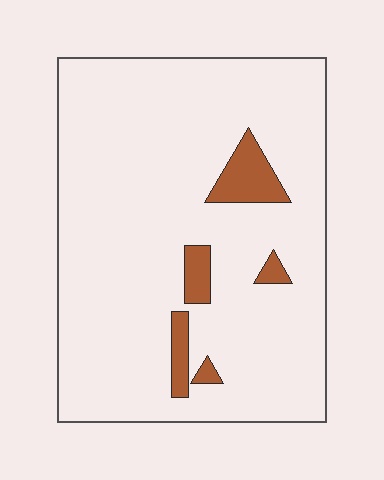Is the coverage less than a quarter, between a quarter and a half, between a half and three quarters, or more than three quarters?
Less than a quarter.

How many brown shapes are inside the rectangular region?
5.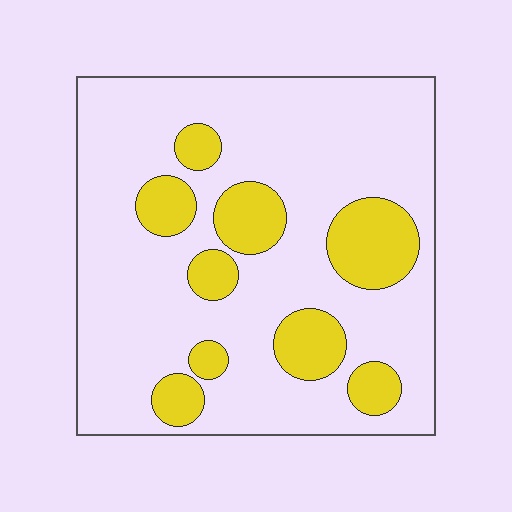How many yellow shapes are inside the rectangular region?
9.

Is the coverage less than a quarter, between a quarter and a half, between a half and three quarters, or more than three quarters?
Less than a quarter.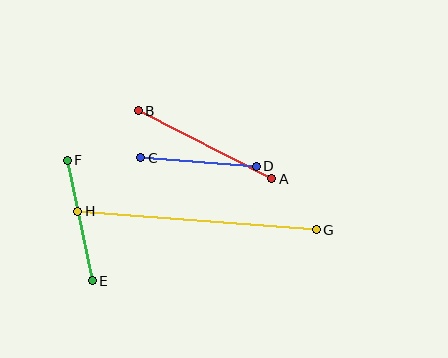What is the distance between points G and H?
The distance is approximately 239 pixels.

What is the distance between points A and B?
The distance is approximately 150 pixels.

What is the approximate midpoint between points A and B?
The midpoint is at approximately (205, 145) pixels.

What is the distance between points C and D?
The distance is approximately 116 pixels.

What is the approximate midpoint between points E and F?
The midpoint is at approximately (80, 220) pixels.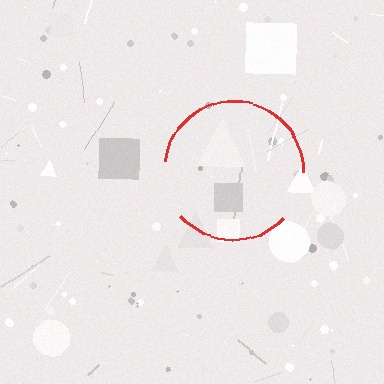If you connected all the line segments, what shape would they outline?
They would outline a circle.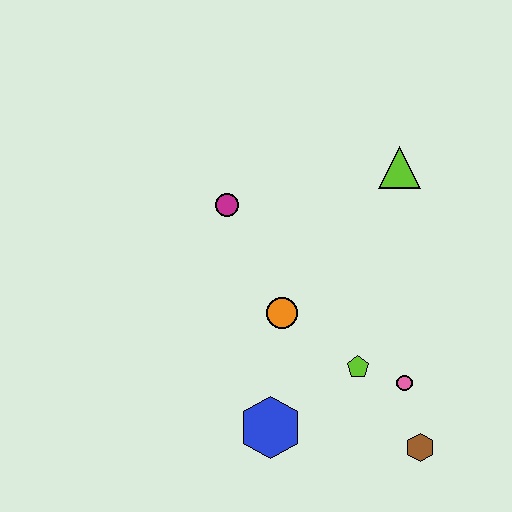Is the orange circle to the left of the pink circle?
Yes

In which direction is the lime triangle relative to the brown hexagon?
The lime triangle is above the brown hexagon.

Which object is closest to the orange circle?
The lime pentagon is closest to the orange circle.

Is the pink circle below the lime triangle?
Yes